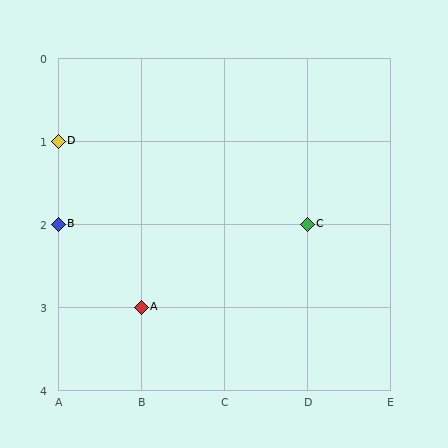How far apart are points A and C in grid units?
Points A and C are 2 columns and 1 row apart (about 2.2 grid units diagonally).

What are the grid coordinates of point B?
Point B is at grid coordinates (A, 2).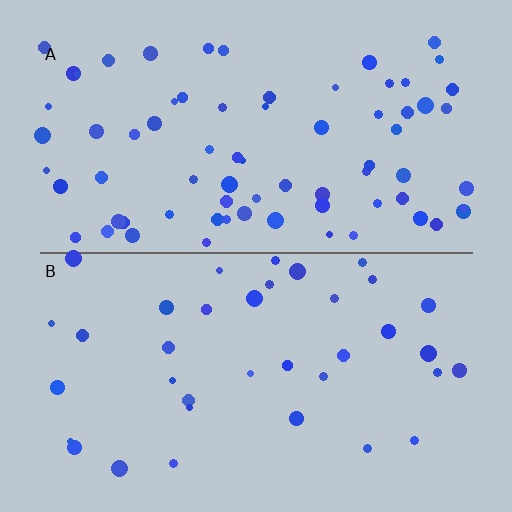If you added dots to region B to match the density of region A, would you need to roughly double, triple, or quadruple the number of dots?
Approximately double.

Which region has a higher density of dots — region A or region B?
A (the top).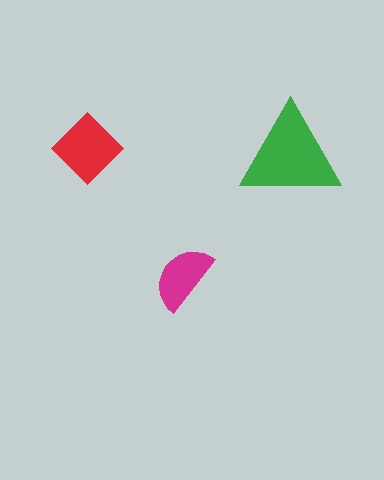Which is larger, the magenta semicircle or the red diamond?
The red diamond.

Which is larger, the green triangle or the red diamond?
The green triangle.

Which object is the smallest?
The magenta semicircle.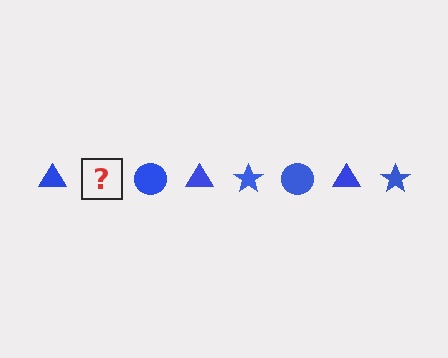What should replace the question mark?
The question mark should be replaced with a blue star.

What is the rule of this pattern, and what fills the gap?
The rule is that the pattern cycles through triangle, star, circle shapes in blue. The gap should be filled with a blue star.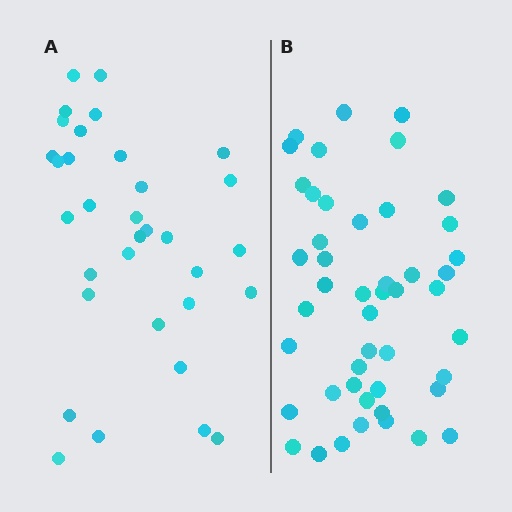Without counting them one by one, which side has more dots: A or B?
Region B (the right region) has more dots.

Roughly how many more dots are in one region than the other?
Region B has approximately 15 more dots than region A.